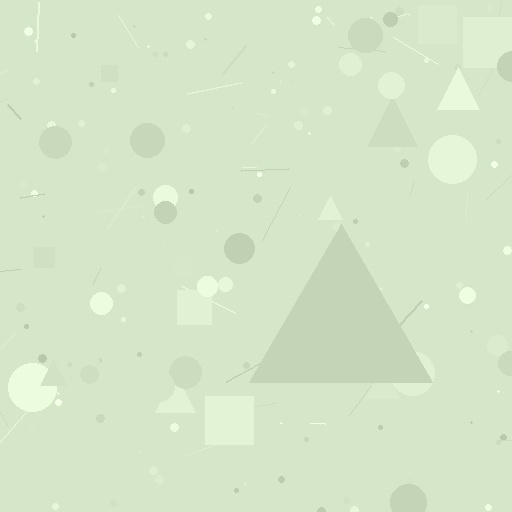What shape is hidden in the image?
A triangle is hidden in the image.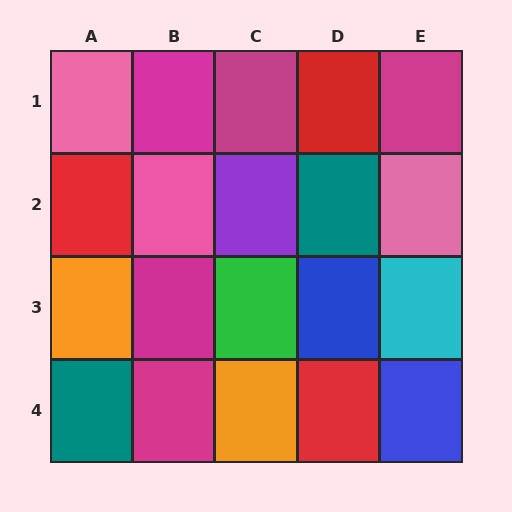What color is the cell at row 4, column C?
Orange.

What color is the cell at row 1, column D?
Red.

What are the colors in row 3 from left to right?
Orange, magenta, green, blue, cyan.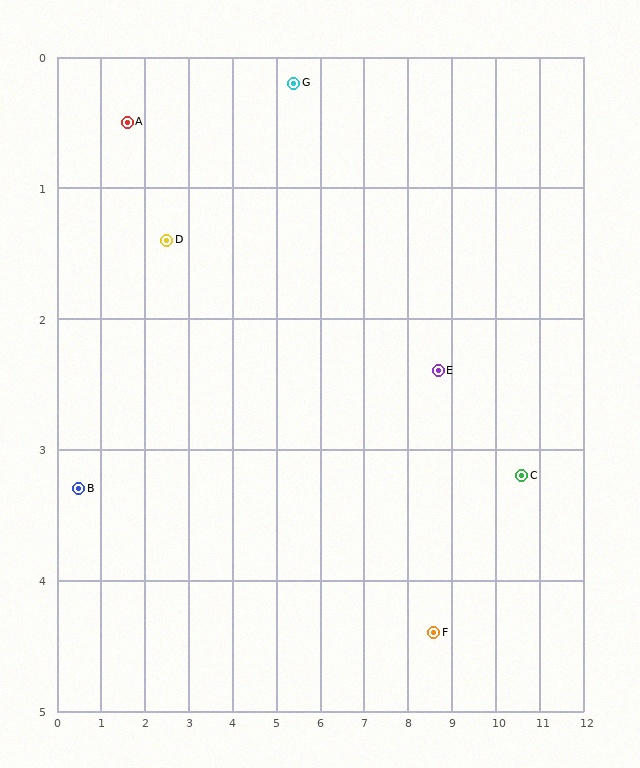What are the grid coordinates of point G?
Point G is at approximately (5.4, 0.2).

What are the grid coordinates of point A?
Point A is at approximately (1.6, 0.5).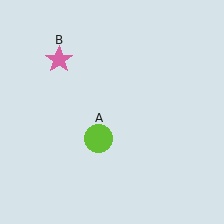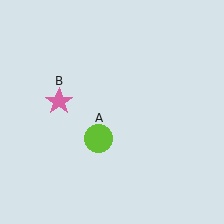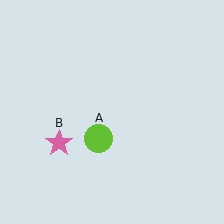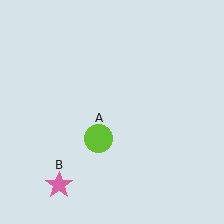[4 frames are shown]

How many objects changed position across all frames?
1 object changed position: pink star (object B).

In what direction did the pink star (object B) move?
The pink star (object B) moved down.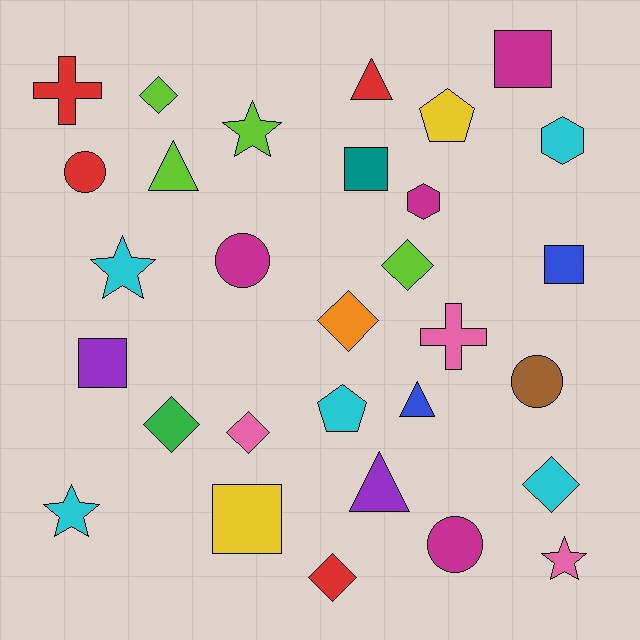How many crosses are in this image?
There are 2 crosses.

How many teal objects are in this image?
There is 1 teal object.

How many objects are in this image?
There are 30 objects.